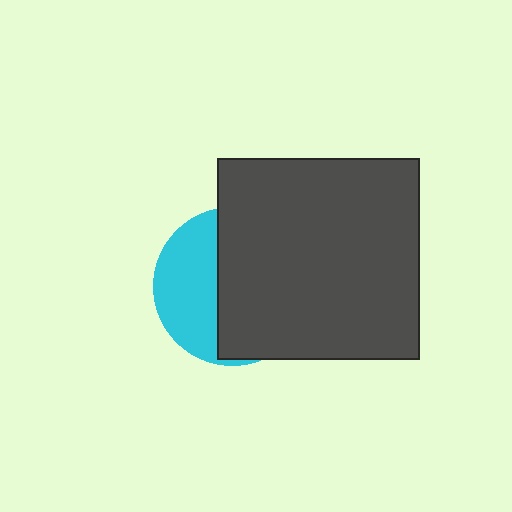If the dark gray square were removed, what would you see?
You would see the complete cyan circle.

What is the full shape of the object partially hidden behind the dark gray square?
The partially hidden object is a cyan circle.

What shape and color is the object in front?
The object in front is a dark gray square.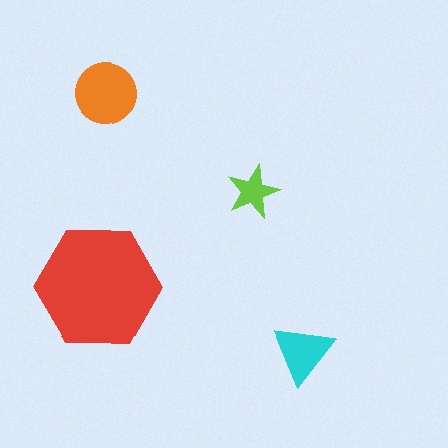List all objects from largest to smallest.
The red hexagon, the orange circle, the cyan triangle, the lime star.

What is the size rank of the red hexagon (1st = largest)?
1st.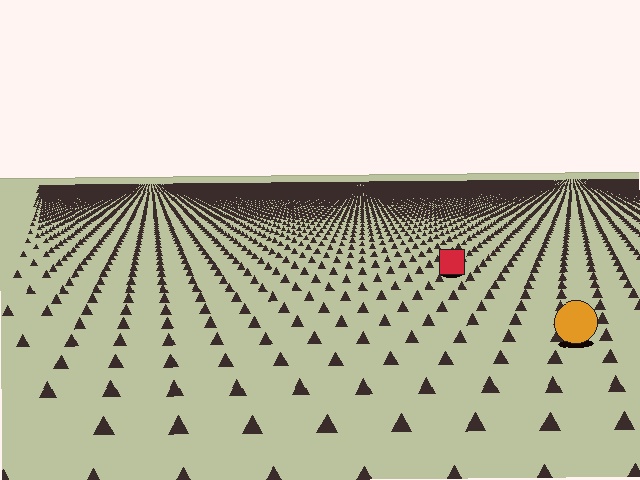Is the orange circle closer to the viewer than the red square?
Yes. The orange circle is closer — you can tell from the texture gradient: the ground texture is coarser near it.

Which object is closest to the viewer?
The orange circle is closest. The texture marks near it are larger and more spread out.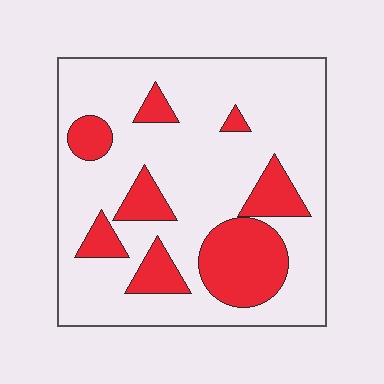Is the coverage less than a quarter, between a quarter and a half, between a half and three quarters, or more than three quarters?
Less than a quarter.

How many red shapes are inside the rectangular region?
8.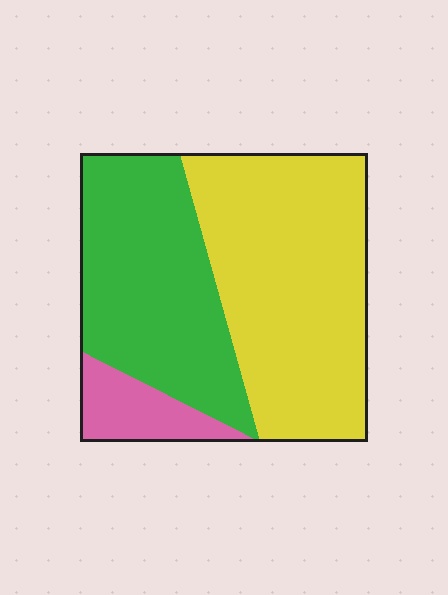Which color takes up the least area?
Pink, at roughly 10%.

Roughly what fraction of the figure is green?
Green takes up between a third and a half of the figure.